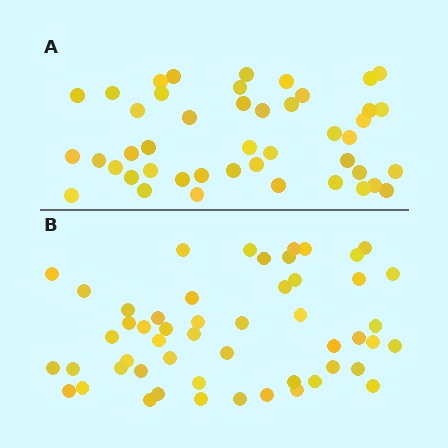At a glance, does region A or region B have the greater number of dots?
Region B (the bottom region) has more dots.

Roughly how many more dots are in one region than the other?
Region B has roughly 8 or so more dots than region A.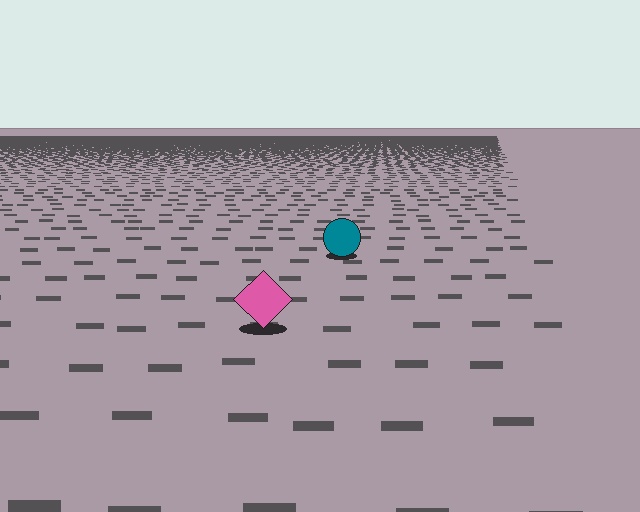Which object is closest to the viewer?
The pink diamond is closest. The texture marks near it are larger and more spread out.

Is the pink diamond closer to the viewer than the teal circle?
Yes. The pink diamond is closer — you can tell from the texture gradient: the ground texture is coarser near it.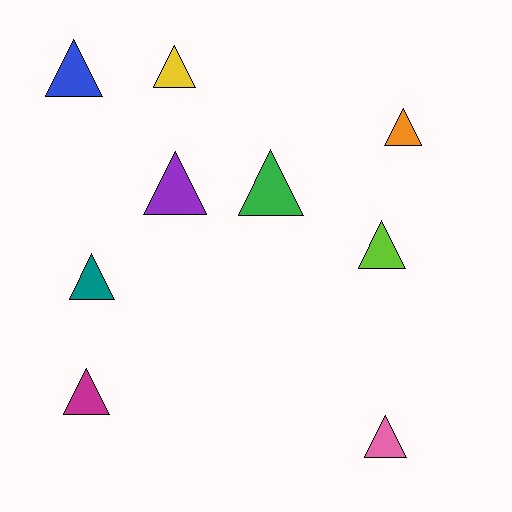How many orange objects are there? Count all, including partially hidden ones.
There is 1 orange object.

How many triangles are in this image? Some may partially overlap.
There are 9 triangles.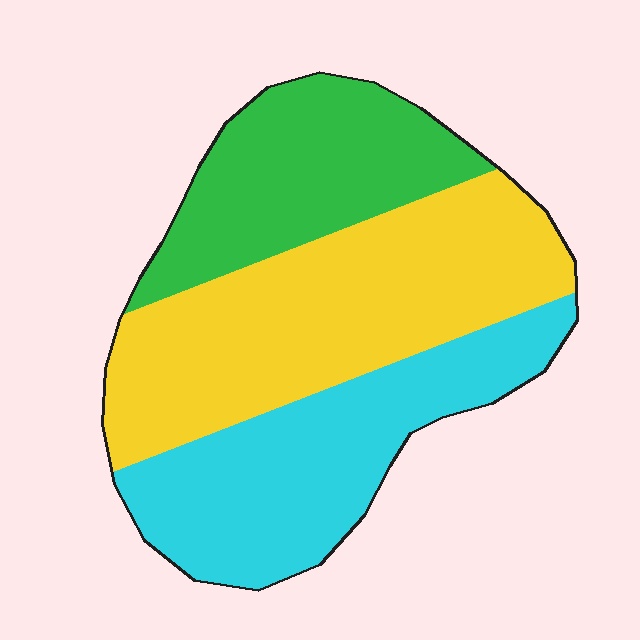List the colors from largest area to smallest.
From largest to smallest: yellow, cyan, green.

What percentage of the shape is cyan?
Cyan covers 32% of the shape.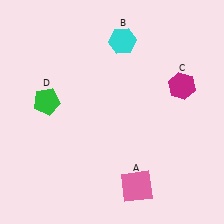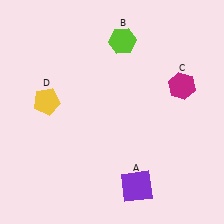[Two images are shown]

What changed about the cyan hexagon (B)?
In Image 1, B is cyan. In Image 2, it changed to lime.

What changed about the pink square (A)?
In Image 1, A is pink. In Image 2, it changed to purple.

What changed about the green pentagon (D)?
In Image 1, D is green. In Image 2, it changed to yellow.